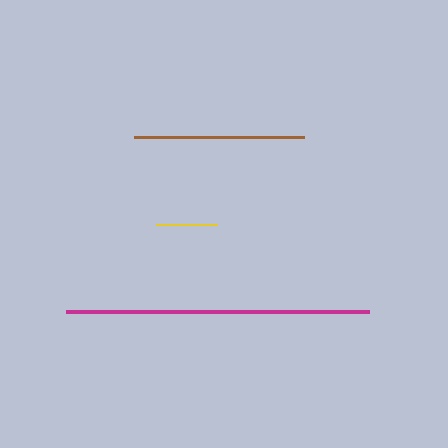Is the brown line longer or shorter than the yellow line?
The brown line is longer than the yellow line.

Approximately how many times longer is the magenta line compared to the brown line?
The magenta line is approximately 1.8 times the length of the brown line.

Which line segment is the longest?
The magenta line is the longest at approximately 302 pixels.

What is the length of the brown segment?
The brown segment is approximately 170 pixels long.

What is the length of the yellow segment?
The yellow segment is approximately 61 pixels long.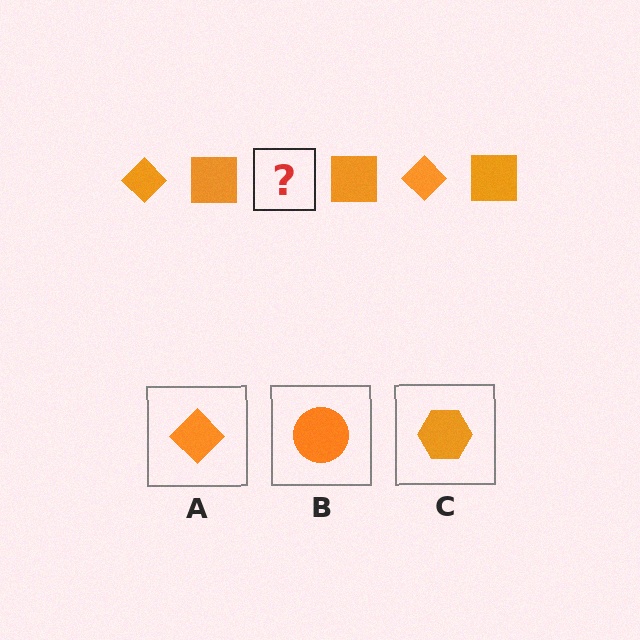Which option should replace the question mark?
Option A.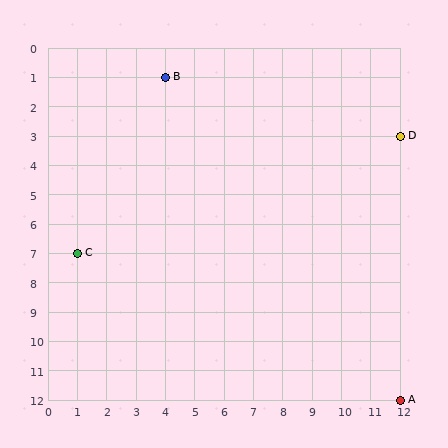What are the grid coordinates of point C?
Point C is at grid coordinates (1, 7).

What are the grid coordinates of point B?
Point B is at grid coordinates (4, 1).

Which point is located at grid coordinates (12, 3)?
Point D is at (12, 3).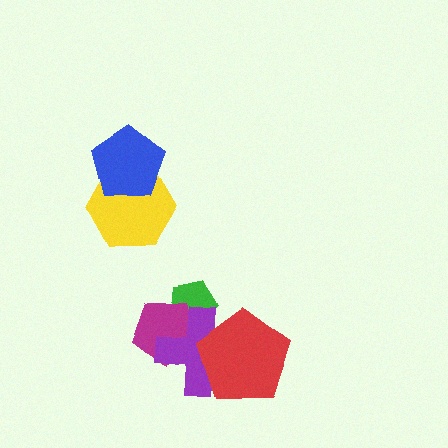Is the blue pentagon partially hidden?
No, no other shape covers it.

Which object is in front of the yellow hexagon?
The blue pentagon is in front of the yellow hexagon.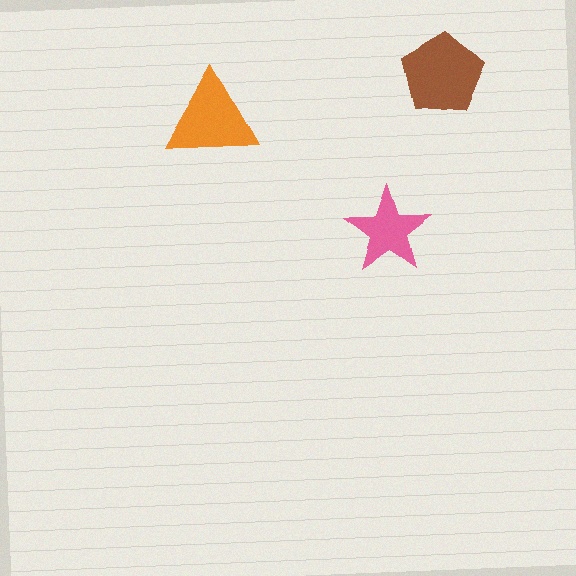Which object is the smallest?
The pink star.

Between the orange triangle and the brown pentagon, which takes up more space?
The brown pentagon.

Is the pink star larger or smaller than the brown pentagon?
Smaller.